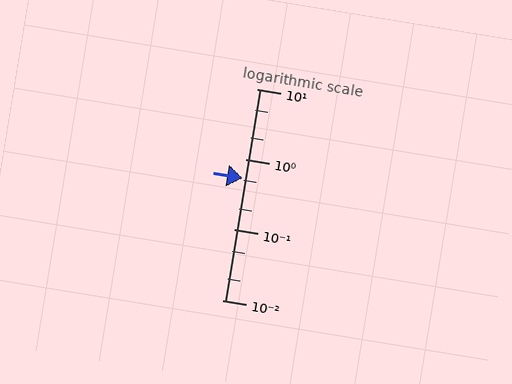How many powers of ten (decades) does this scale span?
The scale spans 3 decades, from 0.01 to 10.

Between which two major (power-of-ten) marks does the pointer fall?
The pointer is between 0.1 and 1.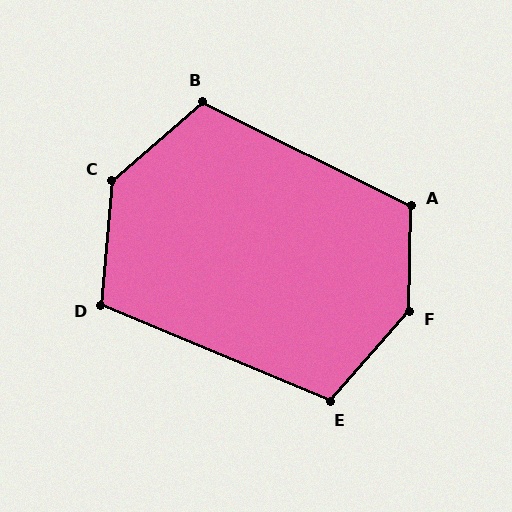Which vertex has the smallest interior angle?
D, at approximately 108 degrees.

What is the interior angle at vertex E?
Approximately 109 degrees (obtuse).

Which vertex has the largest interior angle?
F, at approximately 140 degrees.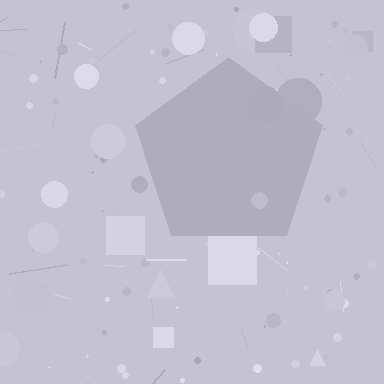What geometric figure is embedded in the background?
A pentagon is embedded in the background.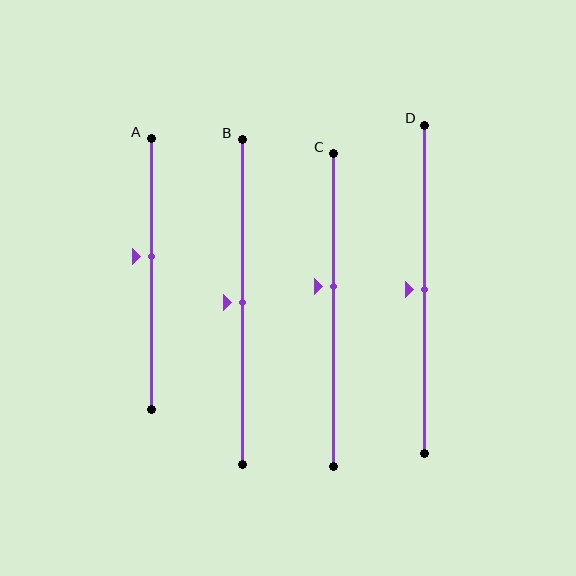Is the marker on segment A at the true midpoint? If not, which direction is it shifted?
No, the marker on segment A is shifted upward by about 7% of the segment length.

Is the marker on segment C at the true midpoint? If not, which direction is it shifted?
No, the marker on segment C is shifted upward by about 8% of the segment length.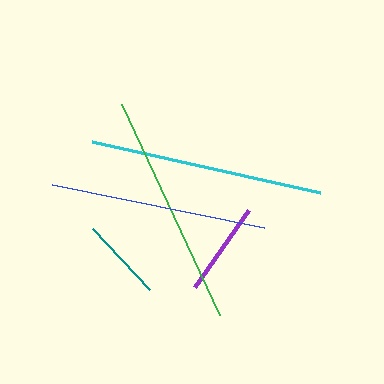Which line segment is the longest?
The cyan line is the longest at approximately 234 pixels.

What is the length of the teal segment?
The teal segment is approximately 83 pixels long.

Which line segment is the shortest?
The teal line is the shortest at approximately 83 pixels.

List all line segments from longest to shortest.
From longest to shortest: cyan, green, blue, purple, teal.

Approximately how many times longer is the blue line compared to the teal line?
The blue line is approximately 2.6 times the length of the teal line.